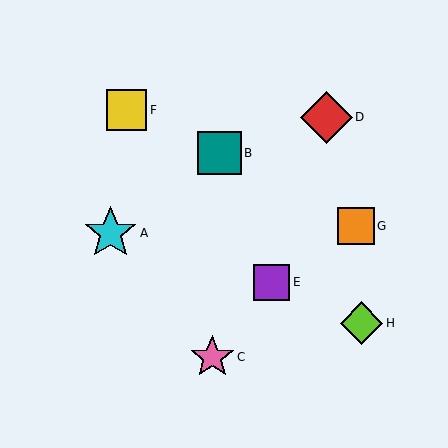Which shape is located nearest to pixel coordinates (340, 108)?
The red diamond (labeled D) at (326, 117) is nearest to that location.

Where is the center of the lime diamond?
The center of the lime diamond is at (361, 323).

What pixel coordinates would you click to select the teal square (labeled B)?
Click at (219, 153) to select the teal square B.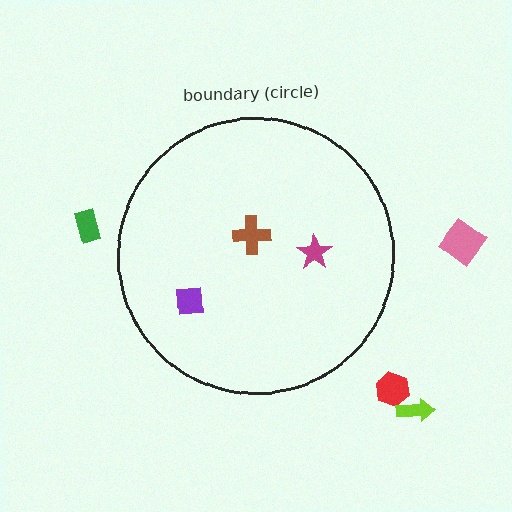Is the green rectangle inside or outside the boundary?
Outside.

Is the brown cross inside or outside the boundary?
Inside.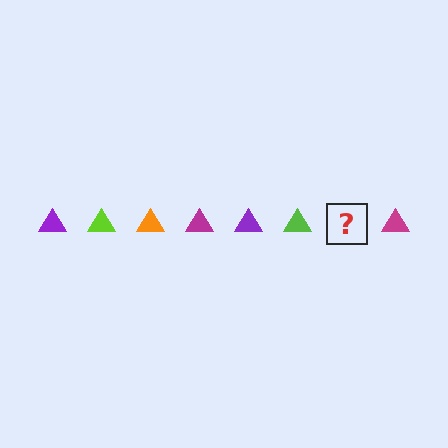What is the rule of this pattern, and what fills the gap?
The rule is that the pattern cycles through purple, lime, orange, magenta triangles. The gap should be filled with an orange triangle.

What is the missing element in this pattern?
The missing element is an orange triangle.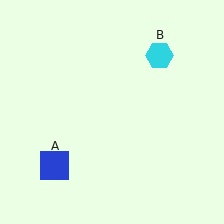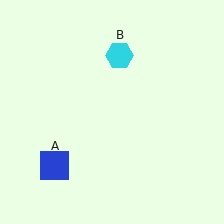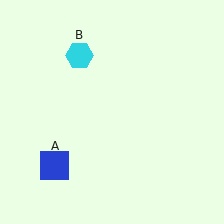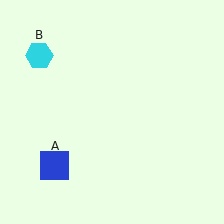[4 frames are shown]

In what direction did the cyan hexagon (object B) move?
The cyan hexagon (object B) moved left.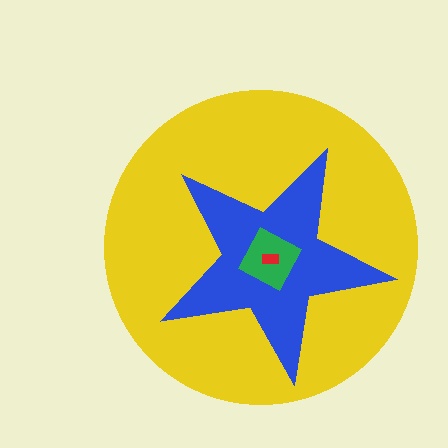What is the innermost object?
The red rectangle.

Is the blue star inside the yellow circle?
Yes.